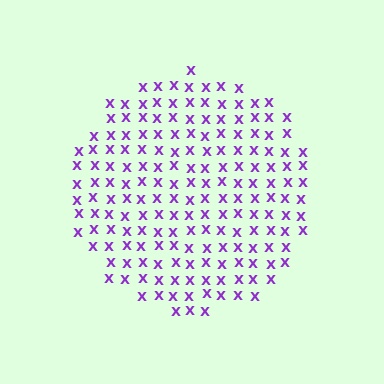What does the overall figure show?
The overall figure shows a circle.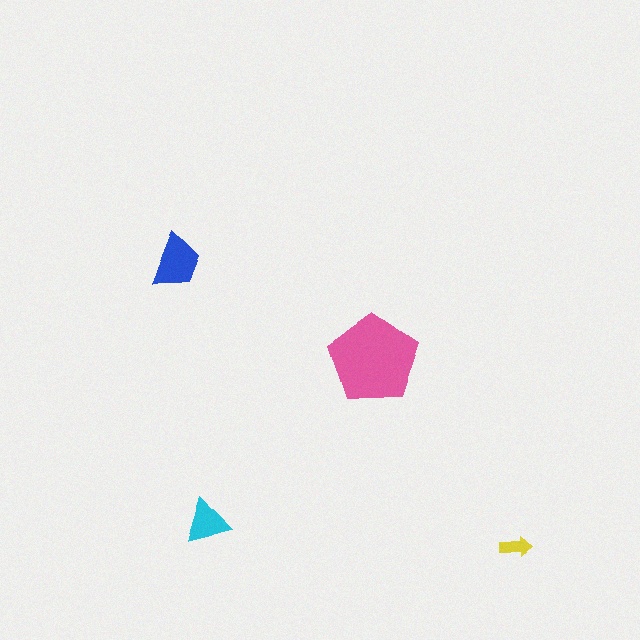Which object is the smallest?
The yellow arrow.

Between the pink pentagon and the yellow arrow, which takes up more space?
The pink pentagon.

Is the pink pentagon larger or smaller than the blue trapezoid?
Larger.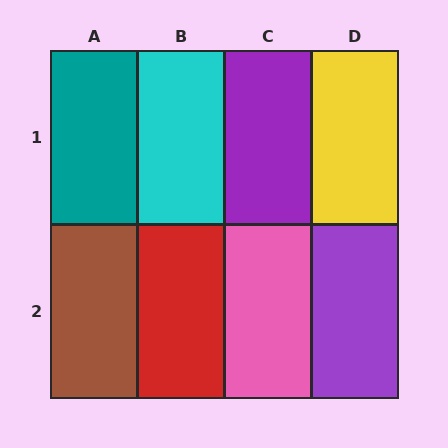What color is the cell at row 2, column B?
Red.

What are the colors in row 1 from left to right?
Teal, cyan, purple, yellow.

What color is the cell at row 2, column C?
Pink.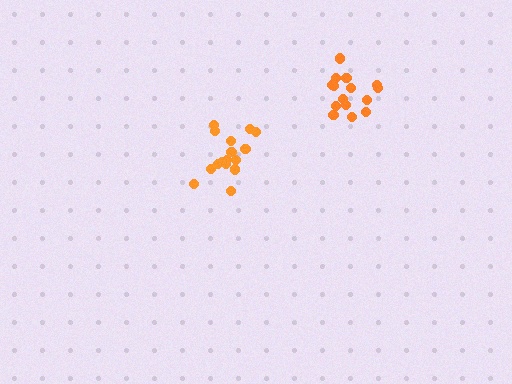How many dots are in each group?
Group 1: 16 dots, Group 2: 15 dots (31 total).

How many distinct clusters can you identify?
There are 2 distinct clusters.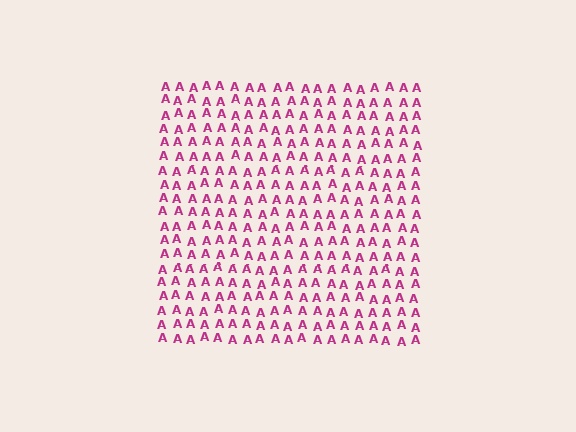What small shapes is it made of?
It is made of small letter A's.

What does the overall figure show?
The overall figure shows a square.